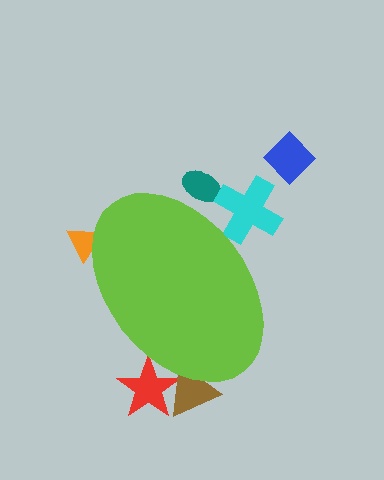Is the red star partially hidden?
Yes, the red star is partially hidden behind the lime ellipse.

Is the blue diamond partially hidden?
No, the blue diamond is fully visible.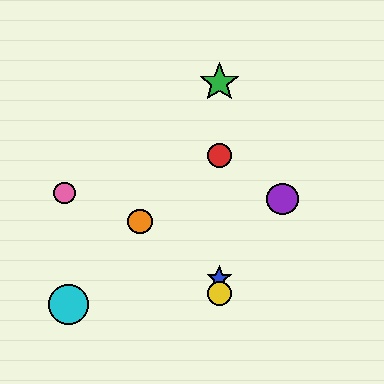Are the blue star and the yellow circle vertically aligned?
Yes, both are at x≈219.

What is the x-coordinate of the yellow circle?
The yellow circle is at x≈219.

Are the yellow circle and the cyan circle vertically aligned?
No, the yellow circle is at x≈219 and the cyan circle is at x≈69.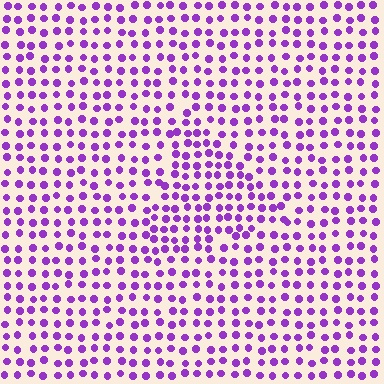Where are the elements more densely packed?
The elements are more densely packed inside the triangle boundary.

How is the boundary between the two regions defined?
The boundary is defined by a change in element density (approximately 1.4x ratio). All elements are the same color, size, and shape.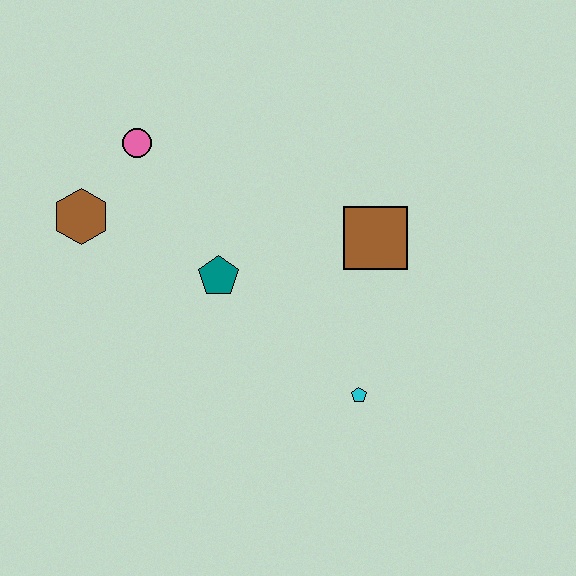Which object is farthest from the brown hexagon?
The cyan pentagon is farthest from the brown hexagon.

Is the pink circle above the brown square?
Yes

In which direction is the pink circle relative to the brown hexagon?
The pink circle is above the brown hexagon.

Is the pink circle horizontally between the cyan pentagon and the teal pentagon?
No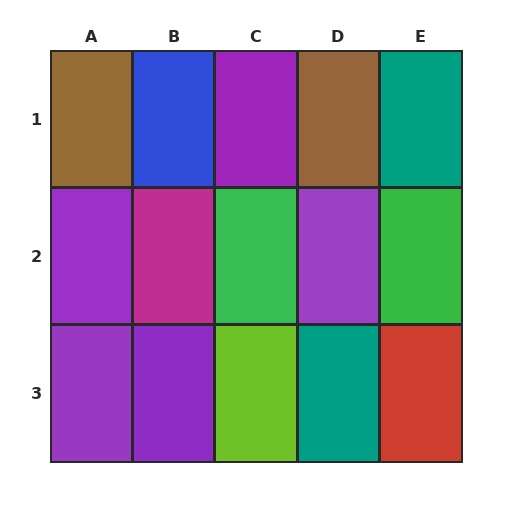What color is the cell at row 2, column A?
Purple.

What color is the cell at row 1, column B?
Blue.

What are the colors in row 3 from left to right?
Purple, purple, lime, teal, red.